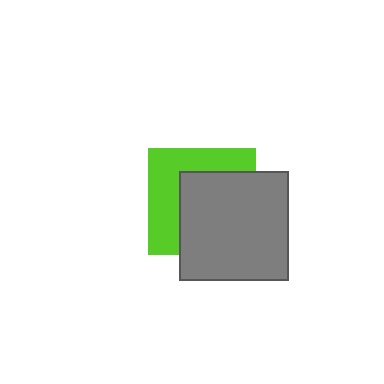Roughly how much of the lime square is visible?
About half of it is visible (roughly 45%).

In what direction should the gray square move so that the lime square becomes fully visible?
The gray square should move toward the lower-right. That is the shortest direction to clear the overlap and leave the lime square fully visible.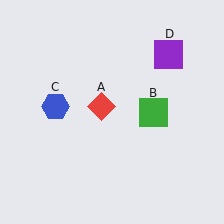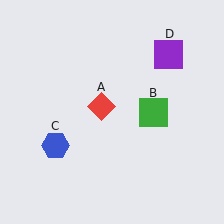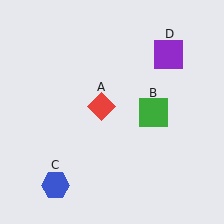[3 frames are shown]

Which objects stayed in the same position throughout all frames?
Red diamond (object A) and green square (object B) and purple square (object D) remained stationary.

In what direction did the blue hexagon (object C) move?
The blue hexagon (object C) moved down.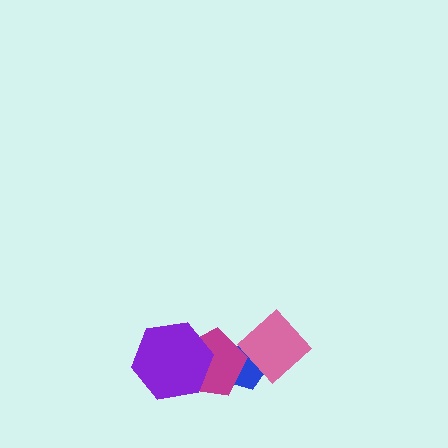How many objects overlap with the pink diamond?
2 objects overlap with the pink diamond.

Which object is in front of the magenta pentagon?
The purple hexagon is in front of the magenta pentagon.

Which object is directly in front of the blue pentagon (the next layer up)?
The pink diamond is directly in front of the blue pentagon.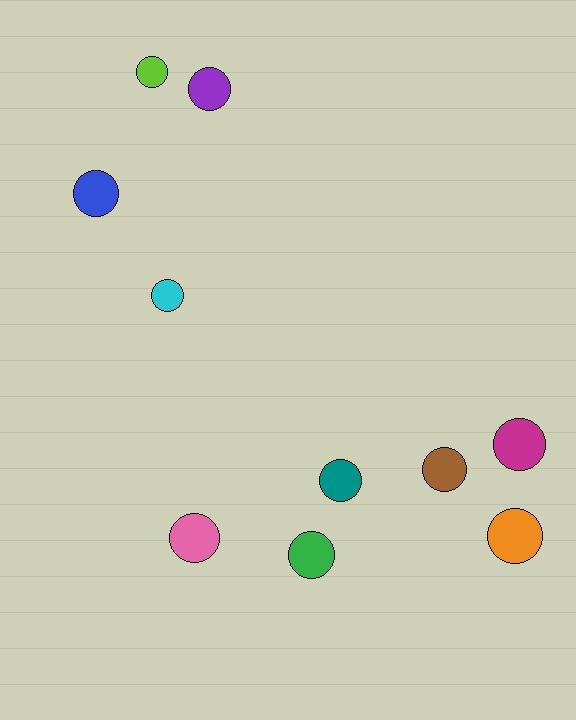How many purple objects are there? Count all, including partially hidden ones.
There is 1 purple object.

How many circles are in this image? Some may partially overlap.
There are 10 circles.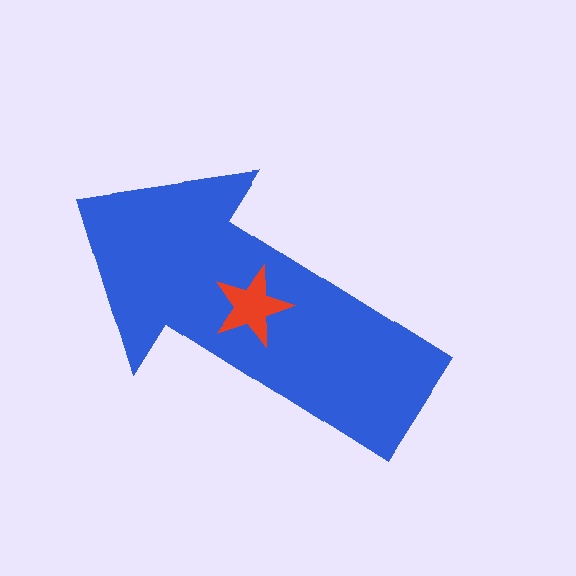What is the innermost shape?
The red star.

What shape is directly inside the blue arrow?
The red star.